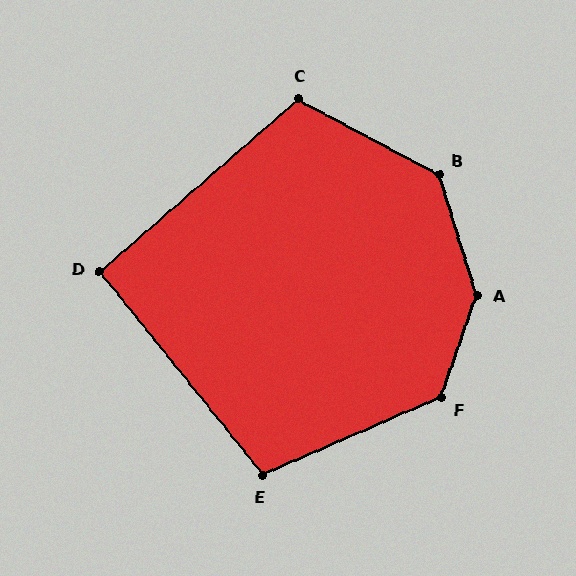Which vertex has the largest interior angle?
A, at approximately 144 degrees.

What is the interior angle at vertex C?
Approximately 111 degrees (obtuse).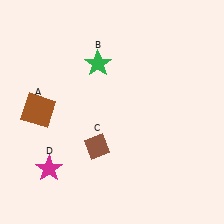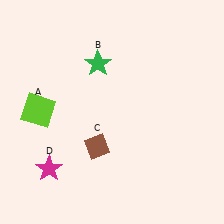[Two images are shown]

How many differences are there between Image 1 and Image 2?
There is 1 difference between the two images.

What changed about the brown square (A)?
In Image 1, A is brown. In Image 2, it changed to lime.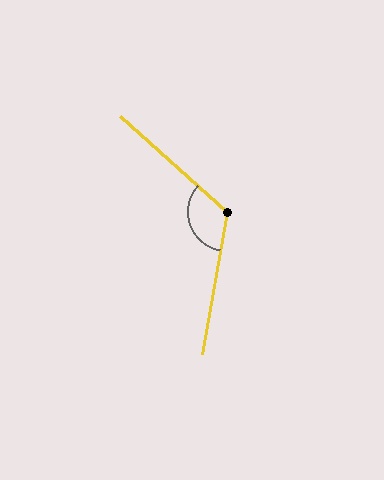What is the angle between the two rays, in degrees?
Approximately 122 degrees.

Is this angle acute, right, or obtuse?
It is obtuse.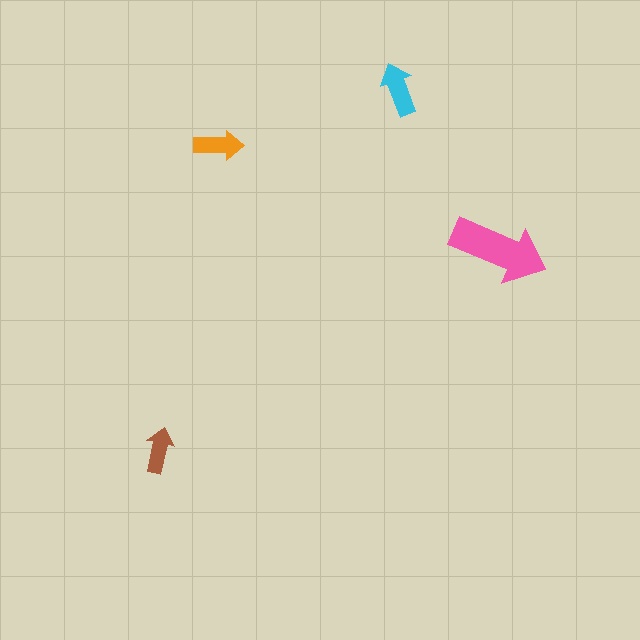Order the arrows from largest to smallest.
the pink one, the cyan one, the orange one, the brown one.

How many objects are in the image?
There are 4 objects in the image.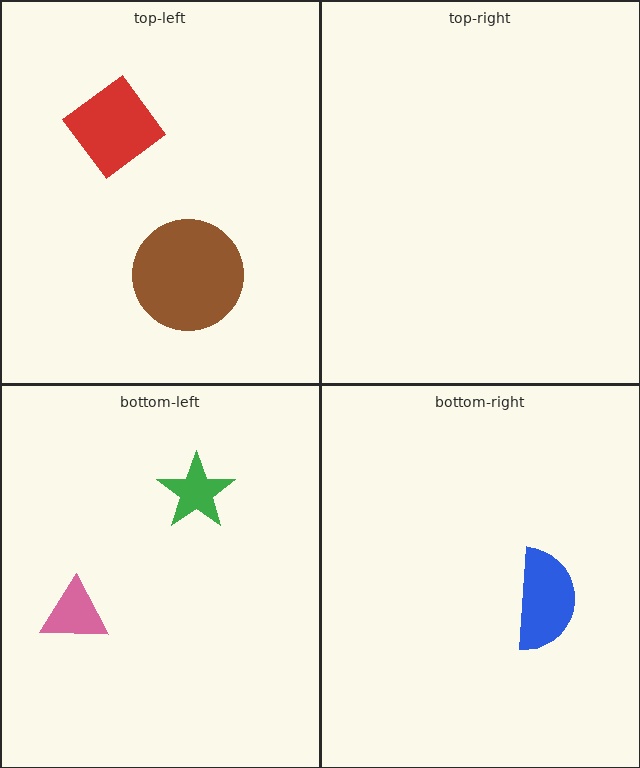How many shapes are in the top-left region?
2.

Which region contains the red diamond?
The top-left region.